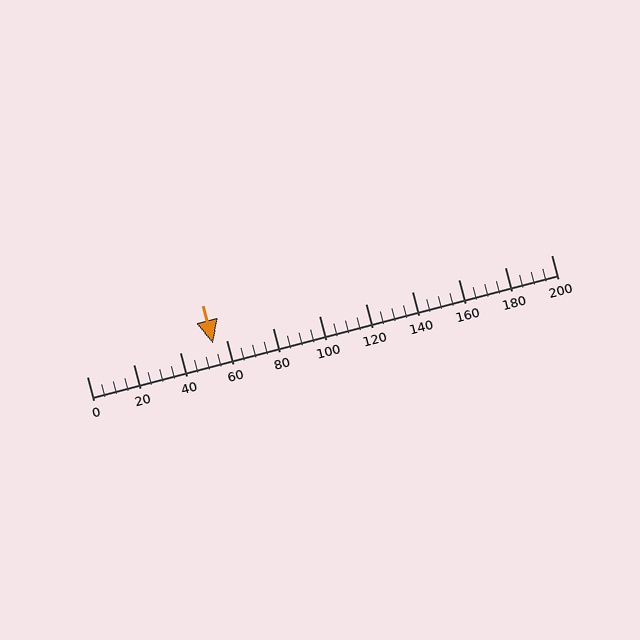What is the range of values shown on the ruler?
The ruler shows values from 0 to 200.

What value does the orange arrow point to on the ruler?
The orange arrow points to approximately 54.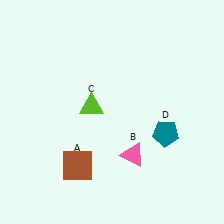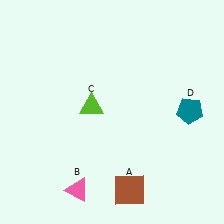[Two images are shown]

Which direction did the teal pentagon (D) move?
The teal pentagon (D) moved right.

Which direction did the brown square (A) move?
The brown square (A) moved right.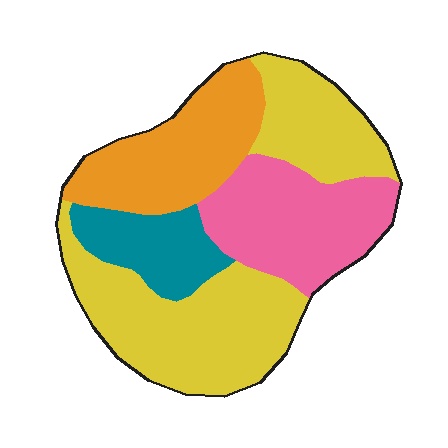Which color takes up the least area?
Teal, at roughly 10%.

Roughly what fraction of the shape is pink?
Pink takes up about one quarter (1/4) of the shape.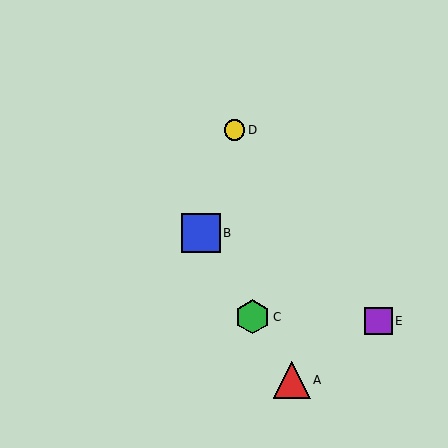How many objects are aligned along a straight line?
3 objects (A, B, C) are aligned along a straight line.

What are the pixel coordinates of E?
Object E is at (378, 321).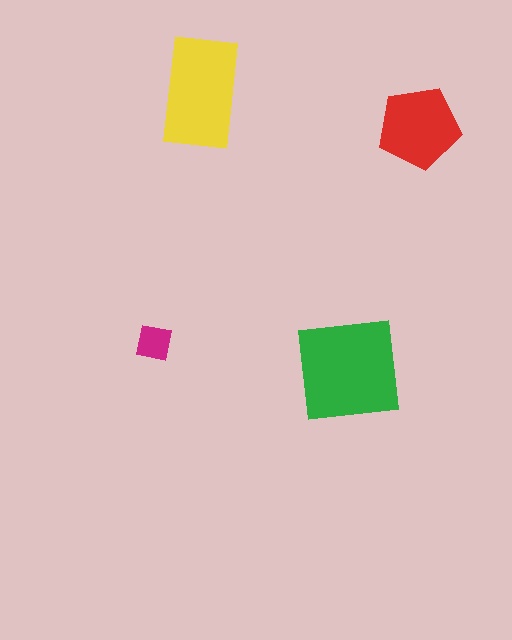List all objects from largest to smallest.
The green square, the yellow rectangle, the red pentagon, the magenta square.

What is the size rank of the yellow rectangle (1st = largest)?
2nd.